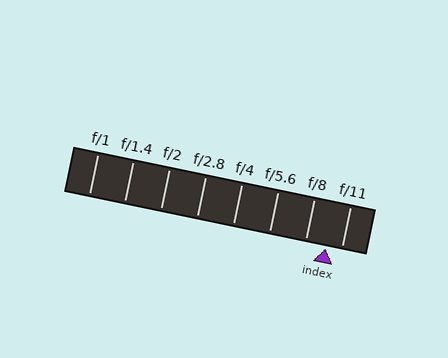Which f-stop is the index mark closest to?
The index mark is closest to f/11.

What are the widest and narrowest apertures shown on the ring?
The widest aperture shown is f/1 and the narrowest is f/11.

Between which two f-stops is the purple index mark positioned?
The index mark is between f/8 and f/11.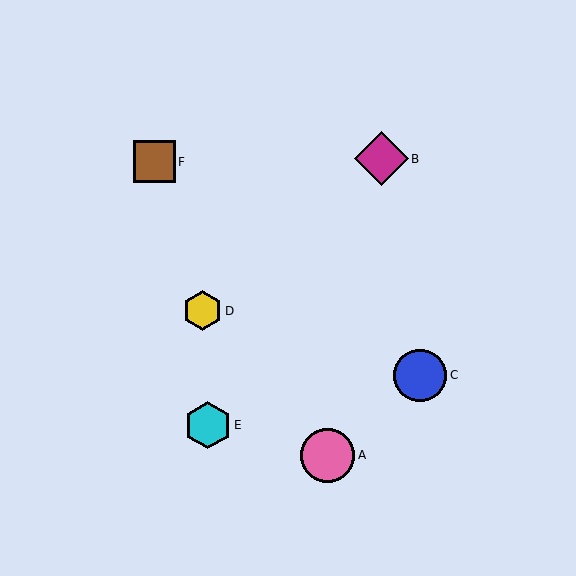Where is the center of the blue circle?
The center of the blue circle is at (420, 375).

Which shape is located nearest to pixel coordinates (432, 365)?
The blue circle (labeled C) at (420, 375) is nearest to that location.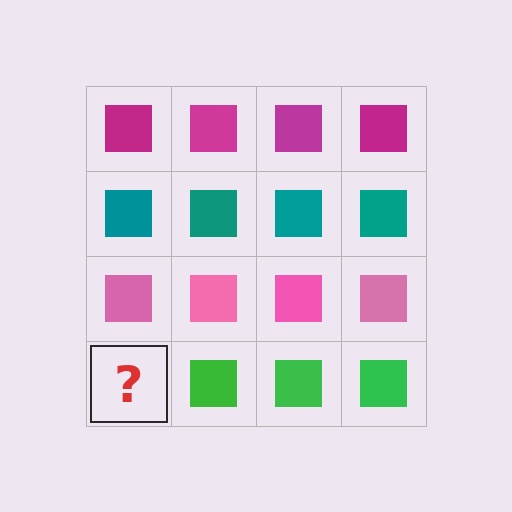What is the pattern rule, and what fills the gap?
The rule is that each row has a consistent color. The gap should be filled with a green square.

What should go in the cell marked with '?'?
The missing cell should contain a green square.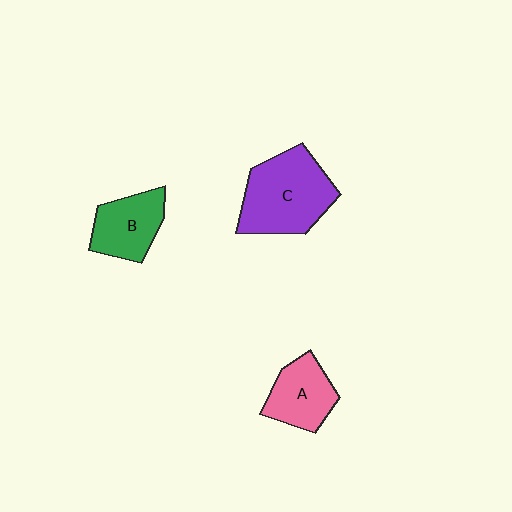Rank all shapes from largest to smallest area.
From largest to smallest: C (purple), B (green), A (pink).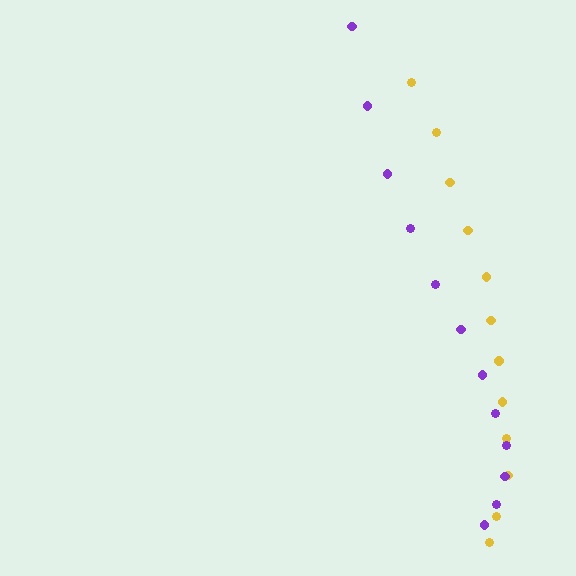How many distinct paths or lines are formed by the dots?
There are 2 distinct paths.